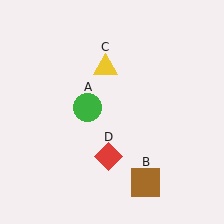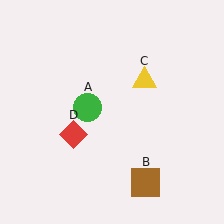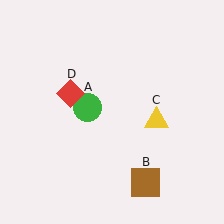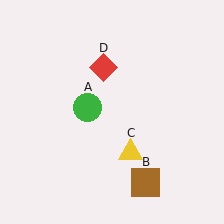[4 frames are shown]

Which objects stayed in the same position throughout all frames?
Green circle (object A) and brown square (object B) remained stationary.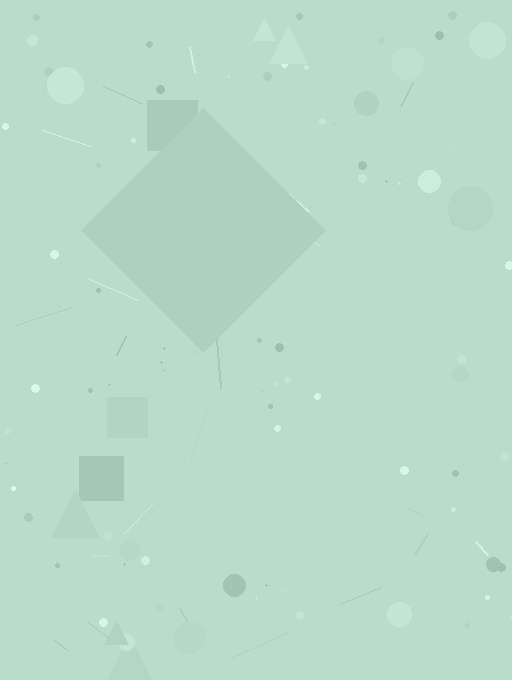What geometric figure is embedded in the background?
A diamond is embedded in the background.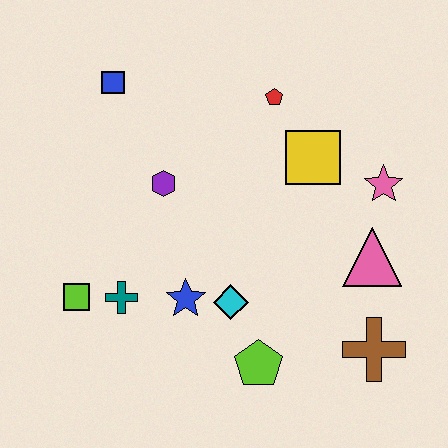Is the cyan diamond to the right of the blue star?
Yes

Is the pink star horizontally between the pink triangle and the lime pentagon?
No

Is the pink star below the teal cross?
No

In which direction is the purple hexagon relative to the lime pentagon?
The purple hexagon is above the lime pentagon.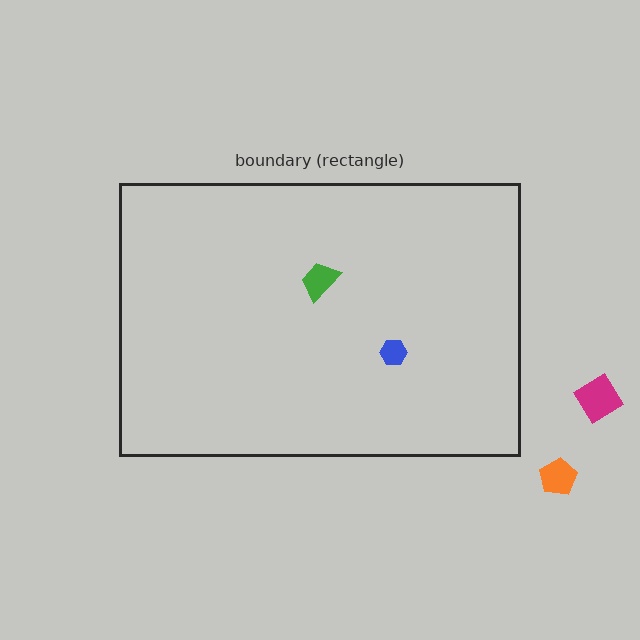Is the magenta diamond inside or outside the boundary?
Outside.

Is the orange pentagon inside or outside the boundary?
Outside.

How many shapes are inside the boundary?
2 inside, 2 outside.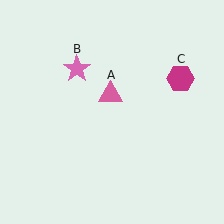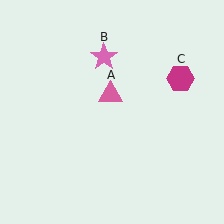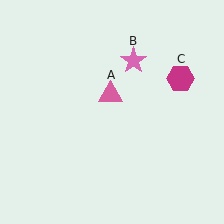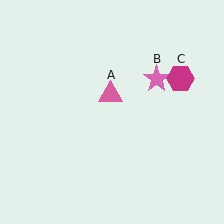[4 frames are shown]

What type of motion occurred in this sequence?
The pink star (object B) rotated clockwise around the center of the scene.